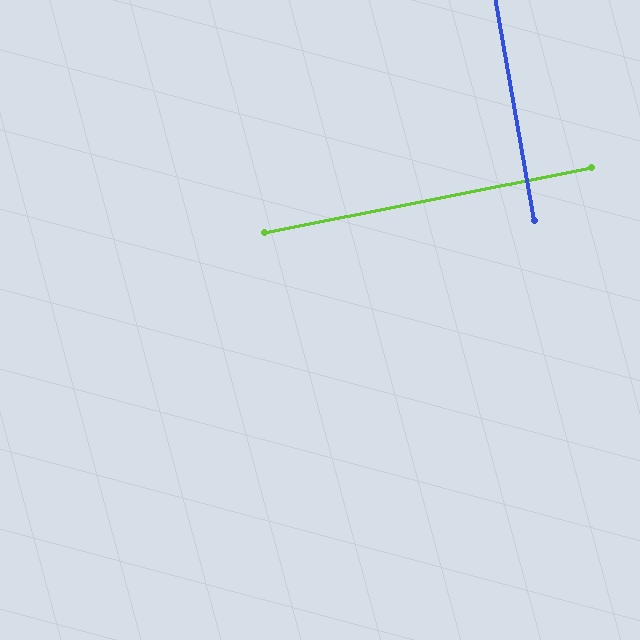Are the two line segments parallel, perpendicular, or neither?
Perpendicular — they meet at approximately 88°.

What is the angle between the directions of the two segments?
Approximately 88 degrees.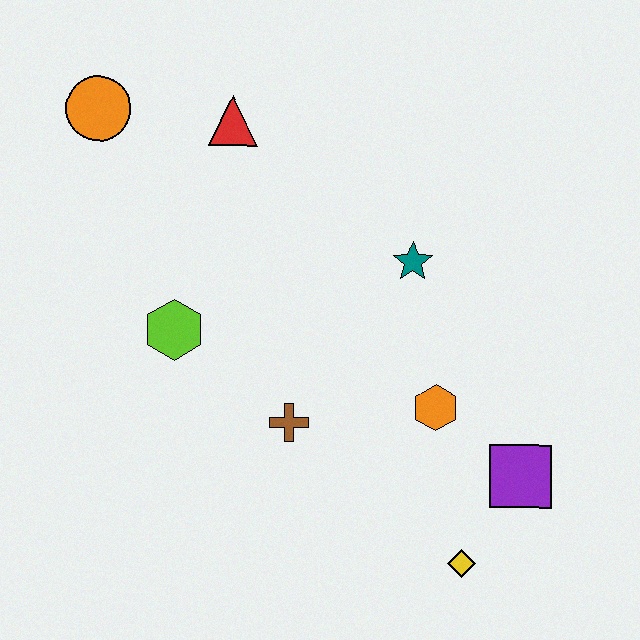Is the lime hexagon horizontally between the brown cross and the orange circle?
Yes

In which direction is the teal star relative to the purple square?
The teal star is above the purple square.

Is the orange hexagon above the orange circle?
No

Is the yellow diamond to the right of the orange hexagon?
Yes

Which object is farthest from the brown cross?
The orange circle is farthest from the brown cross.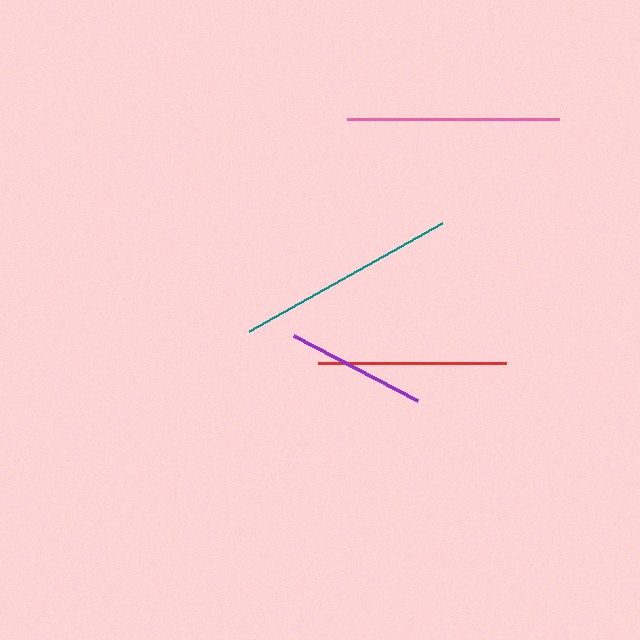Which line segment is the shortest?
The purple line is the shortest at approximately 139 pixels.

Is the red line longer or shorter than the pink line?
The pink line is longer than the red line.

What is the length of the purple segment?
The purple segment is approximately 139 pixels long.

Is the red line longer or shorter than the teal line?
The teal line is longer than the red line.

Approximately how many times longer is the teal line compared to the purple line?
The teal line is approximately 1.6 times the length of the purple line.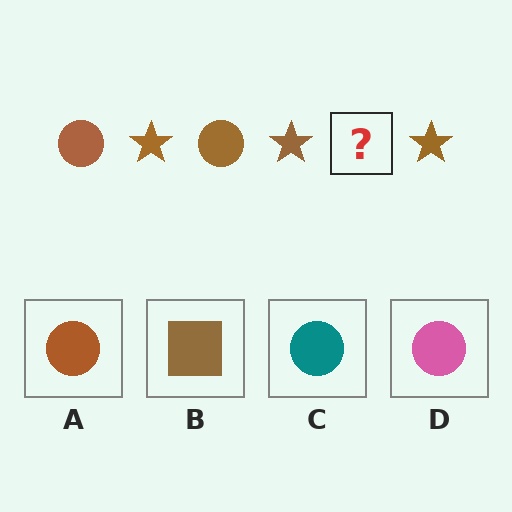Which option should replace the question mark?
Option A.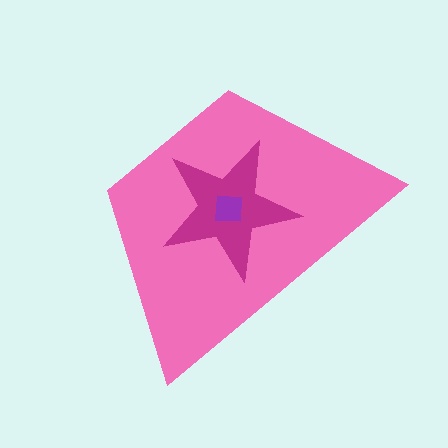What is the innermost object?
The purple square.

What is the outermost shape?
The pink trapezoid.